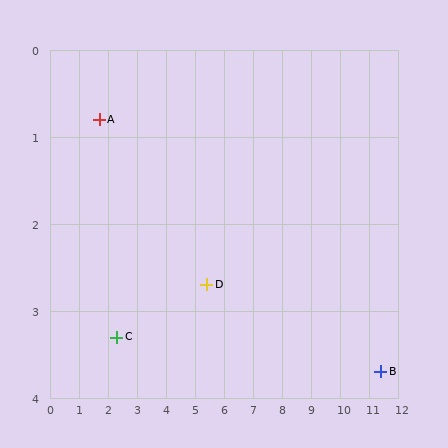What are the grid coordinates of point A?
Point A is at approximately (1.7, 0.8).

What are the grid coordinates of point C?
Point C is at approximately (2.3, 3.3).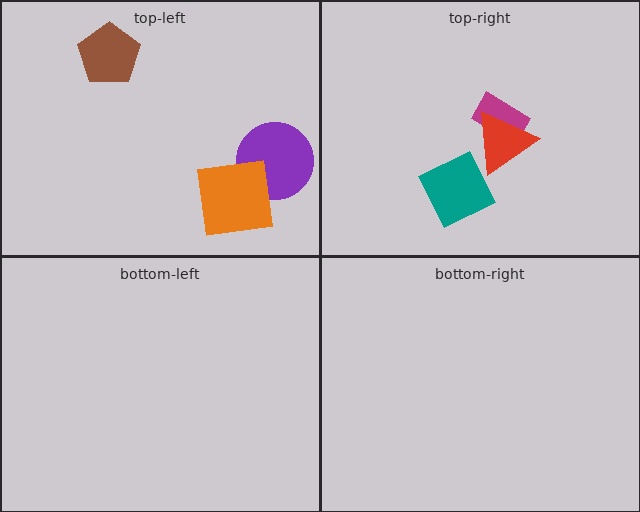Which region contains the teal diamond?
The top-right region.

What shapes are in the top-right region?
The magenta rectangle, the teal diamond, the red triangle.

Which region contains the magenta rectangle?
The top-right region.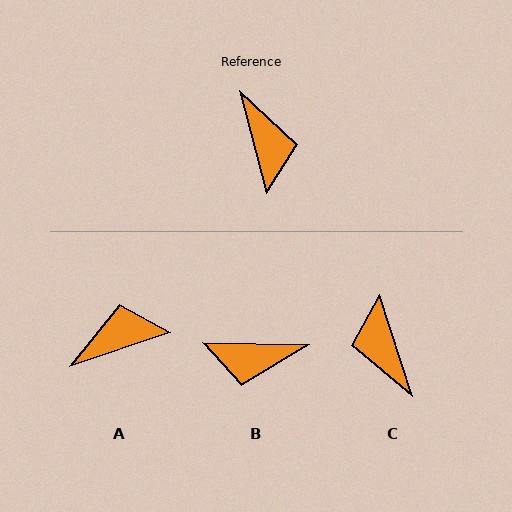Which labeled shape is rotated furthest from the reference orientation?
C, about 177 degrees away.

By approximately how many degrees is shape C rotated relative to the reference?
Approximately 177 degrees clockwise.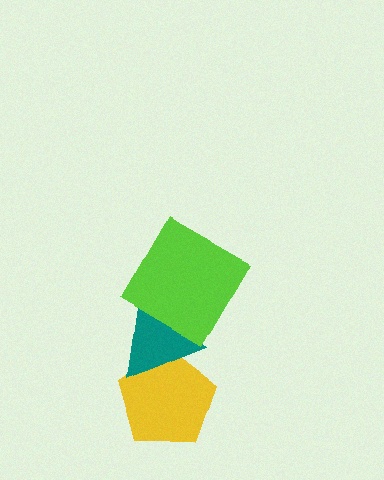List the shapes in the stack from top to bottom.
From top to bottom: the lime diamond, the teal triangle, the yellow pentagon.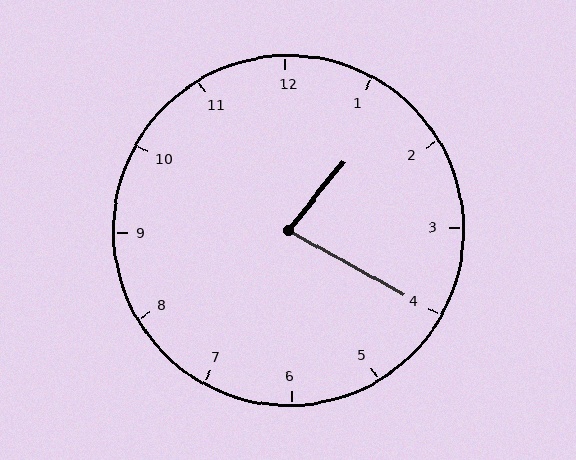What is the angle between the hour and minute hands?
Approximately 80 degrees.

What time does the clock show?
1:20.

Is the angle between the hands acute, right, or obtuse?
It is acute.